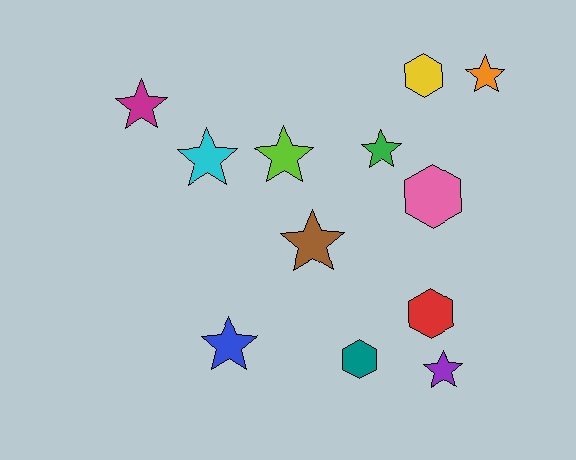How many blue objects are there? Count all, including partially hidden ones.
There is 1 blue object.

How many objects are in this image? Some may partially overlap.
There are 12 objects.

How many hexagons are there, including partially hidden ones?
There are 4 hexagons.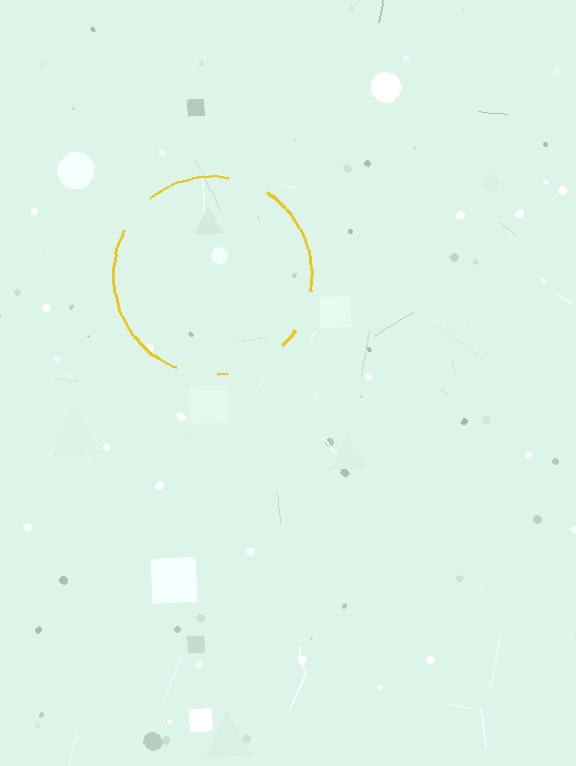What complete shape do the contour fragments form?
The contour fragments form a circle.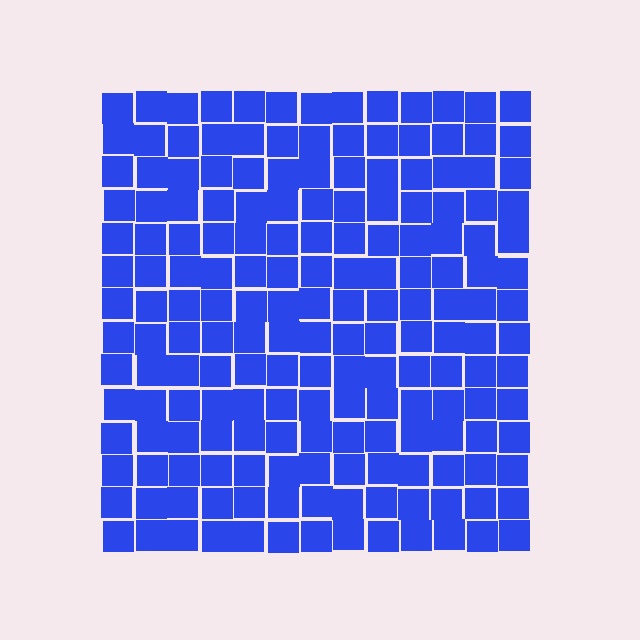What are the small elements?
The small elements are squares.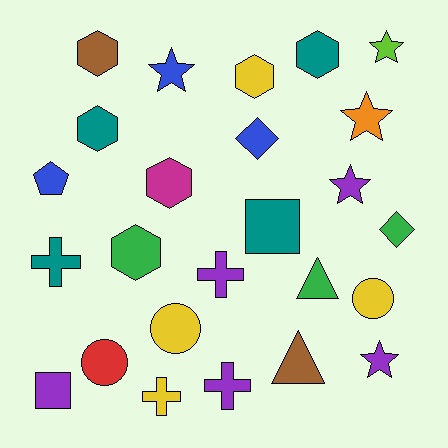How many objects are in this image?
There are 25 objects.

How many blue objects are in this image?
There are 3 blue objects.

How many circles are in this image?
There are 3 circles.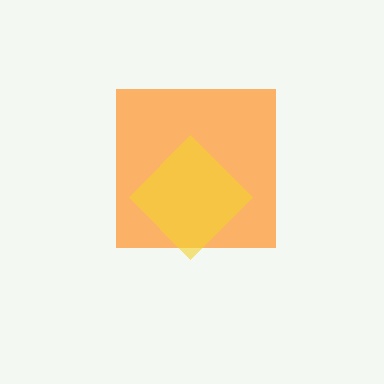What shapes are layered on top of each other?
The layered shapes are: an orange square, a yellow diamond.